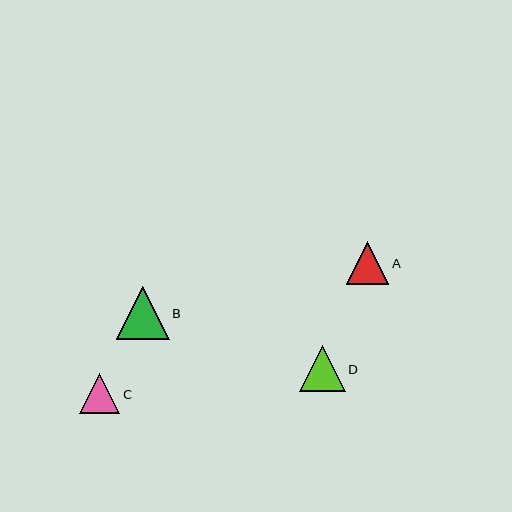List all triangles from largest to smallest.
From largest to smallest: B, D, A, C.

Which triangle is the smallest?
Triangle C is the smallest with a size of approximately 40 pixels.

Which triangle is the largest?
Triangle B is the largest with a size of approximately 53 pixels.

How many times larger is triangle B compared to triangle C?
Triangle B is approximately 1.3 times the size of triangle C.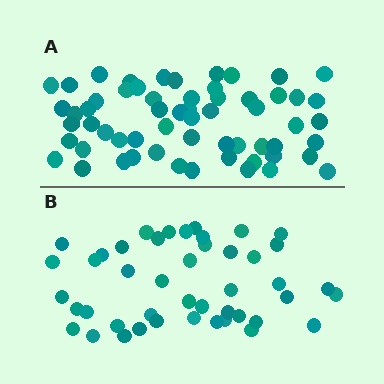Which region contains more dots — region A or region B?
Region A (the top region) has more dots.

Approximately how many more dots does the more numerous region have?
Region A has approximately 15 more dots than region B.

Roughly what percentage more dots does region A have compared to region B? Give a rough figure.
About 35% more.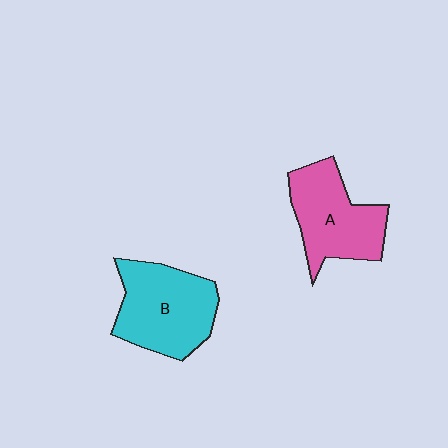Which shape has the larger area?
Shape B (cyan).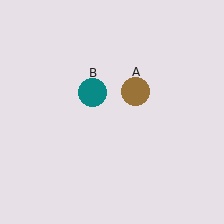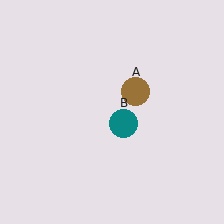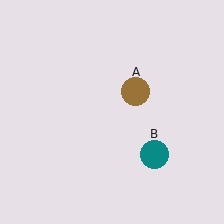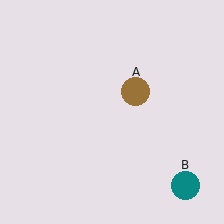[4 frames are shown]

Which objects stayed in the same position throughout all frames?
Brown circle (object A) remained stationary.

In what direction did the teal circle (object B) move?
The teal circle (object B) moved down and to the right.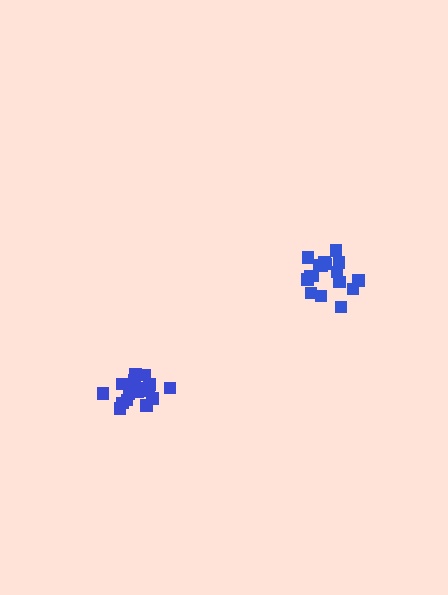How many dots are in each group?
Group 1: 18 dots, Group 2: 17 dots (35 total).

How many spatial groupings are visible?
There are 2 spatial groupings.